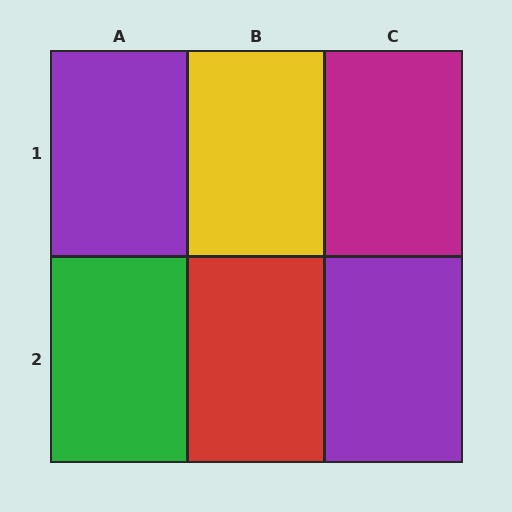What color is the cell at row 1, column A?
Purple.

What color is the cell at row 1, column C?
Magenta.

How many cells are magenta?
1 cell is magenta.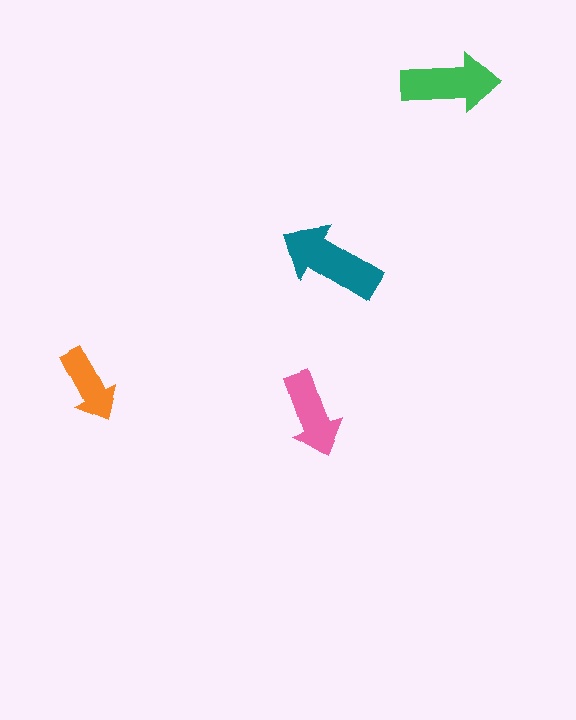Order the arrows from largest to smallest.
the teal one, the green one, the pink one, the orange one.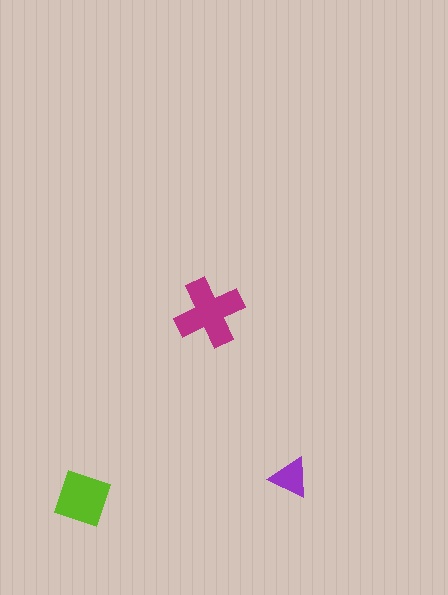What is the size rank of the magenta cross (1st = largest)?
1st.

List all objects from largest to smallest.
The magenta cross, the lime square, the purple triangle.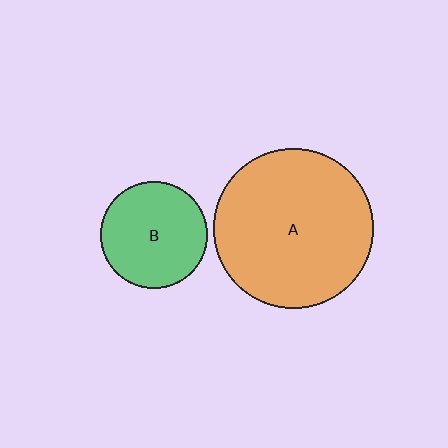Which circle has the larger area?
Circle A (orange).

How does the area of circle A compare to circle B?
Approximately 2.2 times.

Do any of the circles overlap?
No, none of the circles overlap.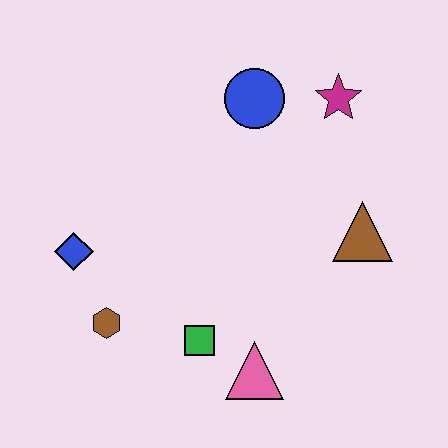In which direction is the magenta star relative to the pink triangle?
The magenta star is above the pink triangle.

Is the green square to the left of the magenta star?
Yes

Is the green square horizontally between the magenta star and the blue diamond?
Yes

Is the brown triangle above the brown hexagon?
Yes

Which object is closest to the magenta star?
The blue circle is closest to the magenta star.